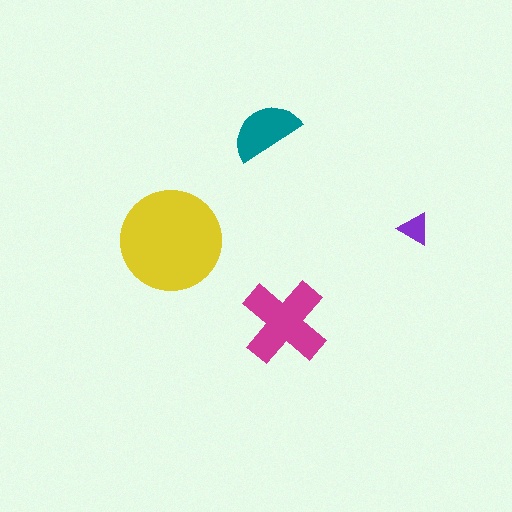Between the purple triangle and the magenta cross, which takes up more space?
The magenta cross.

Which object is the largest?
The yellow circle.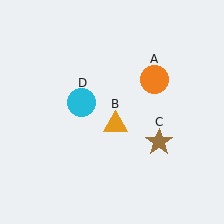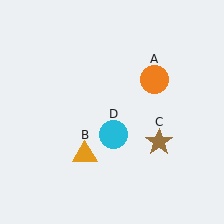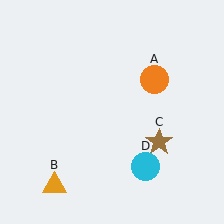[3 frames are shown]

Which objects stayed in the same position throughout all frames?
Orange circle (object A) and brown star (object C) remained stationary.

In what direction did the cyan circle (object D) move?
The cyan circle (object D) moved down and to the right.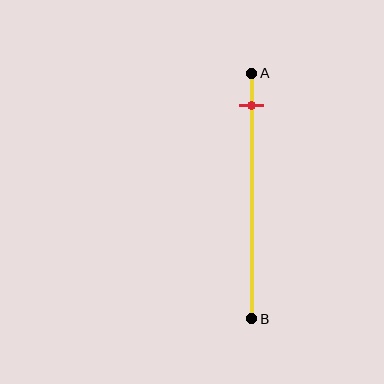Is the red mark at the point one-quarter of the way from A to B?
No, the mark is at about 15% from A, not at the 25% one-quarter point.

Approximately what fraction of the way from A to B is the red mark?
The red mark is approximately 15% of the way from A to B.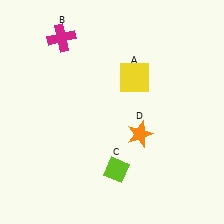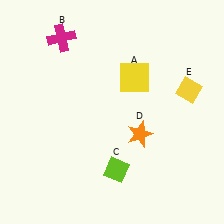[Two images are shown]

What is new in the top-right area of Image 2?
A yellow diamond (E) was added in the top-right area of Image 2.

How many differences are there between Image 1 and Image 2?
There is 1 difference between the two images.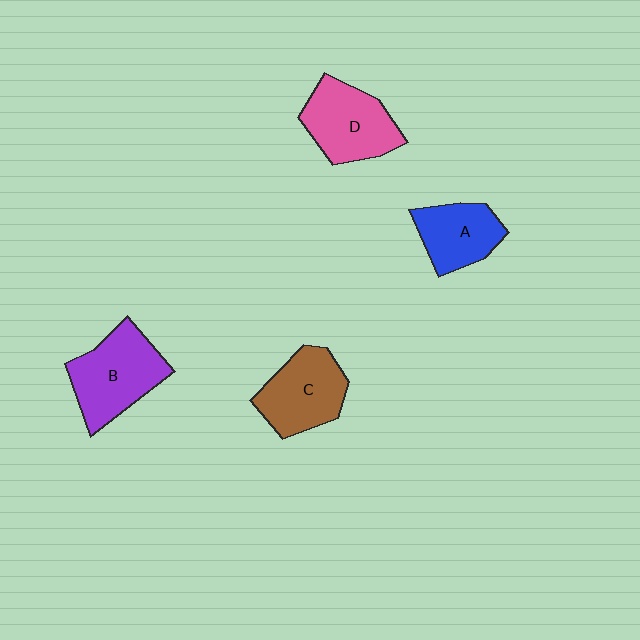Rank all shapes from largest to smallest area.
From largest to smallest: B (purple), D (pink), C (brown), A (blue).